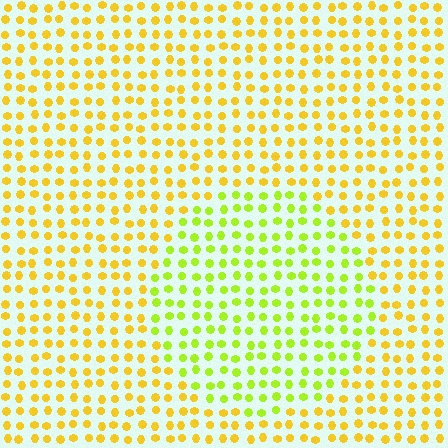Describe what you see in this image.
The image is filled with small yellow elements in a uniform arrangement. A circle-shaped region is visible where the elements are tinted to a slightly different hue, forming a subtle color boundary.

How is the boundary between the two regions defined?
The boundary is defined purely by a slight shift in hue (about 35 degrees). Spacing, size, and orientation are identical on both sides.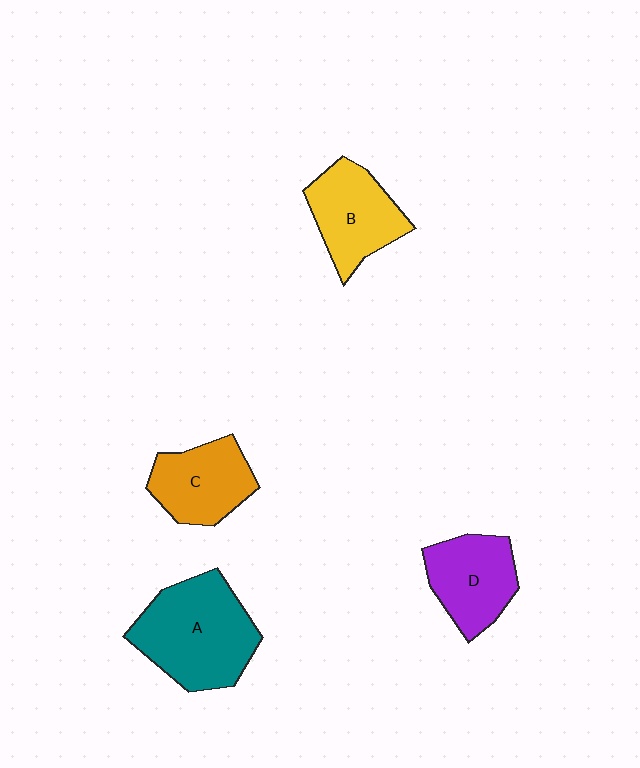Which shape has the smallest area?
Shape C (orange).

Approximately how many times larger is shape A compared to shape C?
Approximately 1.6 times.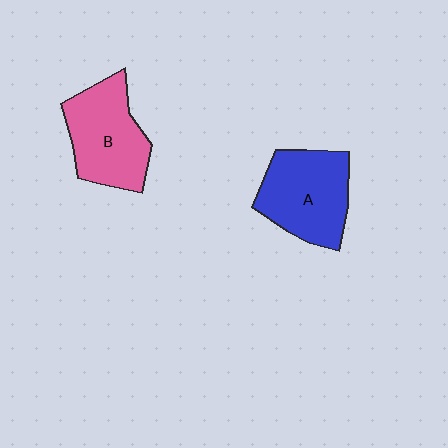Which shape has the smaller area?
Shape B (pink).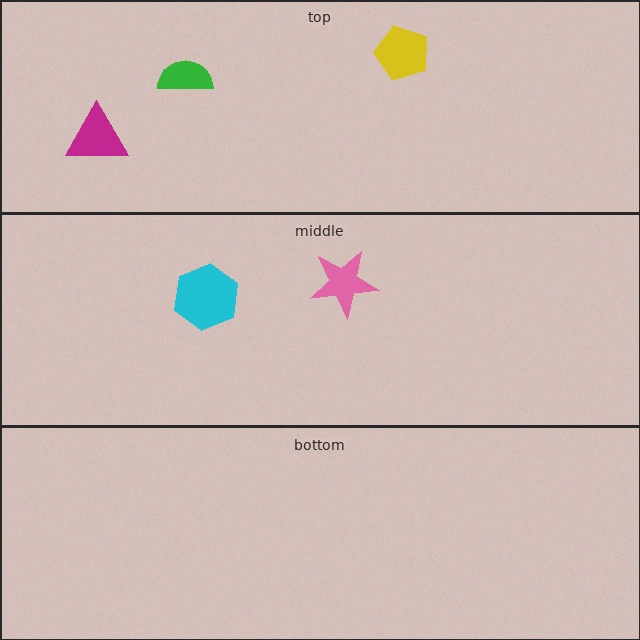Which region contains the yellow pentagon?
The top region.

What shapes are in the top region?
The green semicircle, the yellow pentagon, the magenta triangle.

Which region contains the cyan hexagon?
The middle region.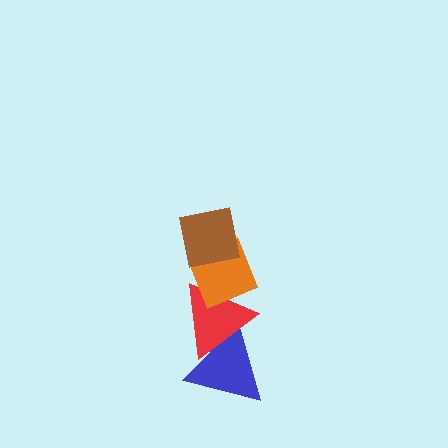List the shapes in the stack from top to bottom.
From top to bottom: the brown square, the orange diamond, the red triangle, the blue triangle.